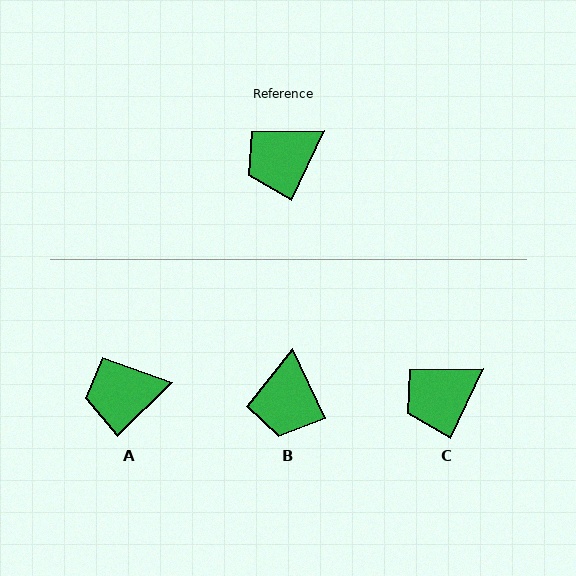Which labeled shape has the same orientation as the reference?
C.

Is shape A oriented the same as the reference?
No, it is off by about 20 degrees.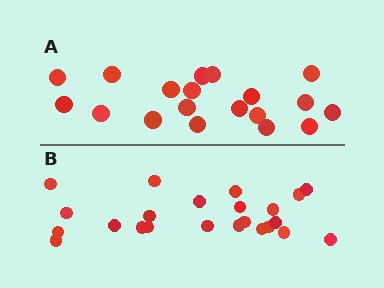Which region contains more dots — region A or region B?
Region B (the bottom region) has more dots.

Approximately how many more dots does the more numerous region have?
Region B has about 4 more dots than region A.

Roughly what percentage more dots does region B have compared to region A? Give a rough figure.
About 20% more.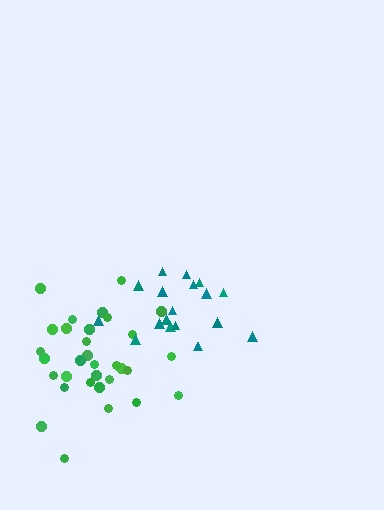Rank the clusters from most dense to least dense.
green, teal.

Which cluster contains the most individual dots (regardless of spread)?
Green (32).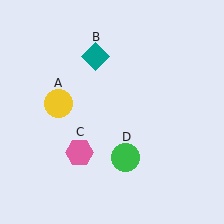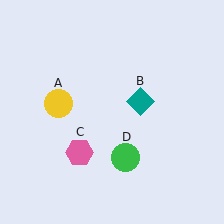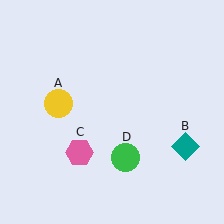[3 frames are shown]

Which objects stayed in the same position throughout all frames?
Yellow circle (object A) and pink hexagon (object C) and green circle (object D) remained stationary.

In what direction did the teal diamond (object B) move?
The teal diamond (object B) moved down and to the right.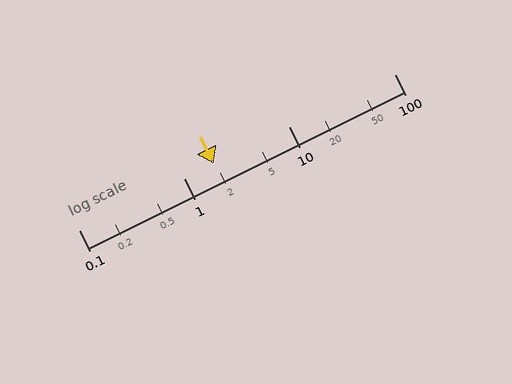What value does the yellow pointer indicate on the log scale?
The pointer indicates approximately 1.9.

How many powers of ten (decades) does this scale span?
The scale spans 3 decades, from 0.1 to 100.